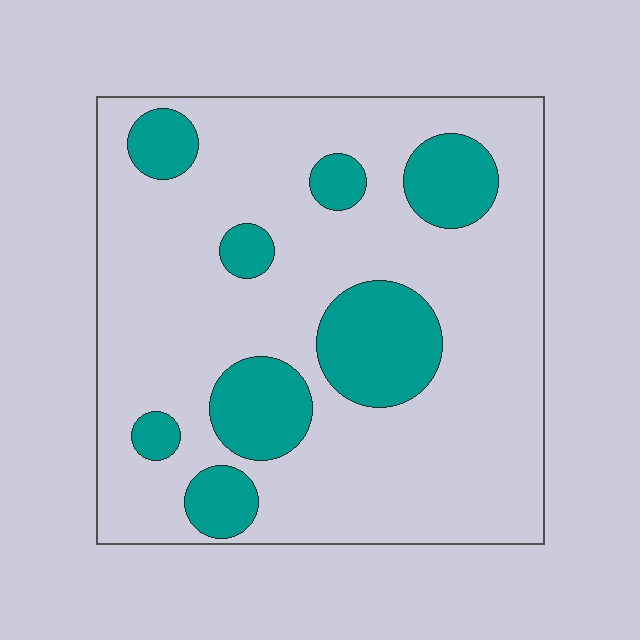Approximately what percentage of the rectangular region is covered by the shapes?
Approximately 20%.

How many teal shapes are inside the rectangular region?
8.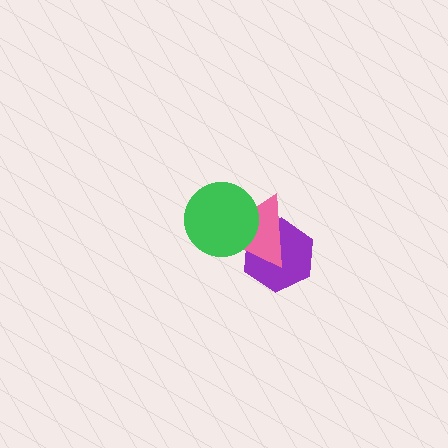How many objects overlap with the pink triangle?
2 objects overlap with the pink triangle.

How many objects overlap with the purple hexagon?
1 object overlaps with the purple hexagon.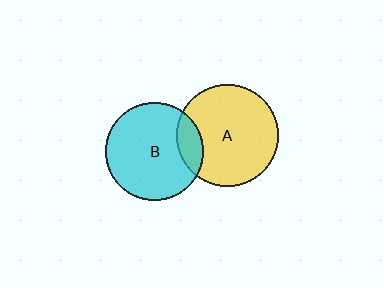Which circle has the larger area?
Circle A (yellow).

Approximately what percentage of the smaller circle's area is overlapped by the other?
Approximately 15%.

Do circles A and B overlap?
Yes.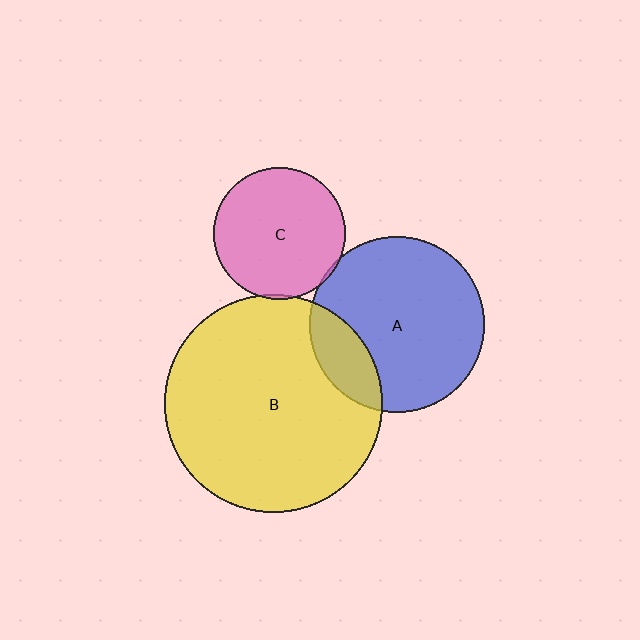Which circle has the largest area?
Circle B (yellow).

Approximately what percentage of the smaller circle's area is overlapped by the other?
Approximately 5%.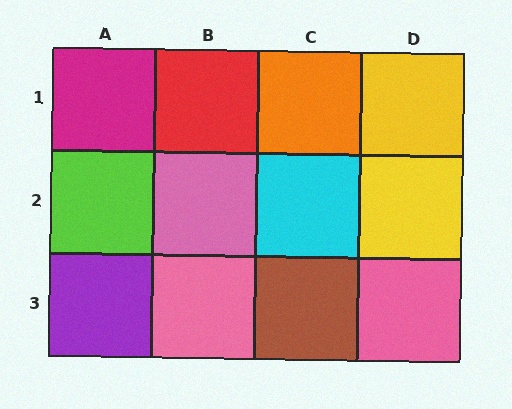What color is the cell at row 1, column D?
Yellow.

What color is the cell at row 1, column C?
Orange.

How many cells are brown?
1 cell is brown.